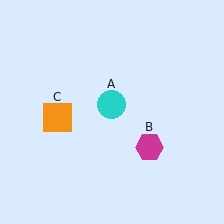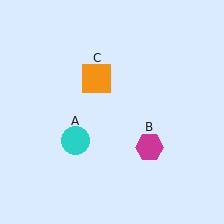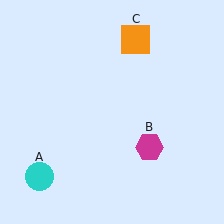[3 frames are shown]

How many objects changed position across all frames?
2 objects changed position: cyan circle (object A), orange square (object C).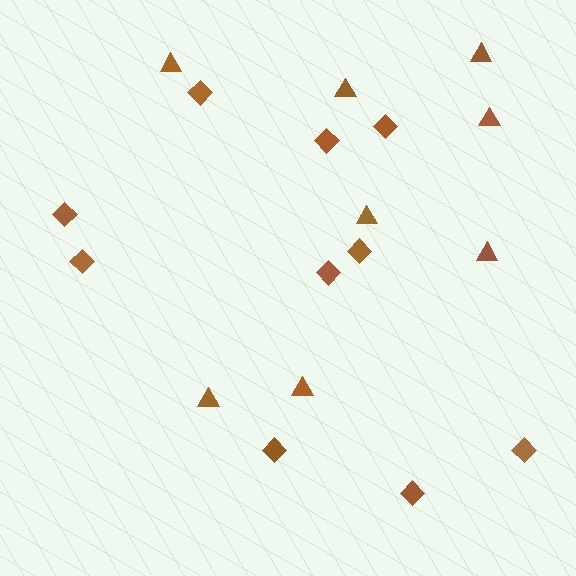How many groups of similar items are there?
There are 2 groups: one group of diamonds (10) and one group of triangles (8).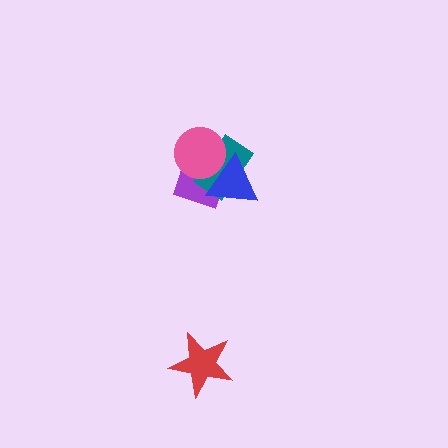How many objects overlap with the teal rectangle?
3 objects overlap with the teal rectangle.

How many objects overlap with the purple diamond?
3 objects overlap with the purple diamond.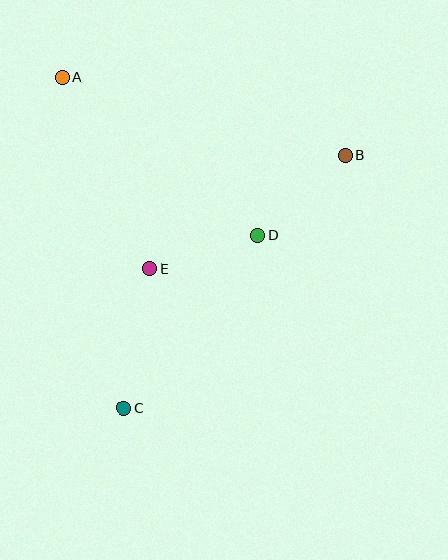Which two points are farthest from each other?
Points B and C are farthest from each other.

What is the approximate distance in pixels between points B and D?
The distance between B and D is approximately 118 pixels.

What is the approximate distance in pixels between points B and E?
The distance between B and E is approximately 226 pixels.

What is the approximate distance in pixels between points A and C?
The distance between A and C is approximately 336 pixels.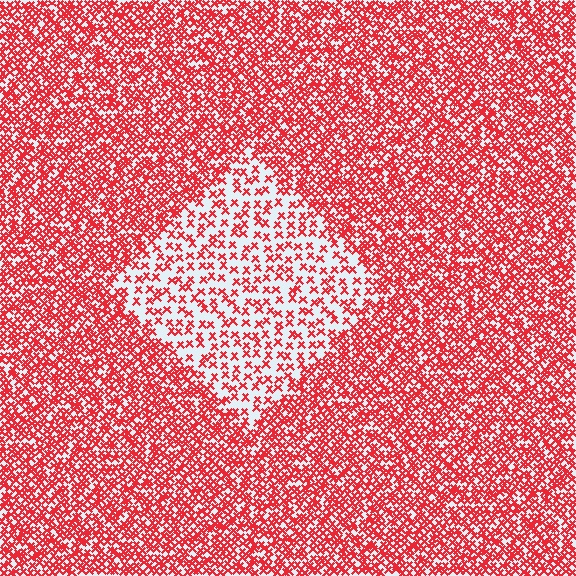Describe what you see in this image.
The image contains small red elements arranged at two different densities. A diamond-shaped region is visible where the elements are less densely packed than the surrounding area.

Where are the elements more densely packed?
The elements are more densely packed outside the diamond boundary.